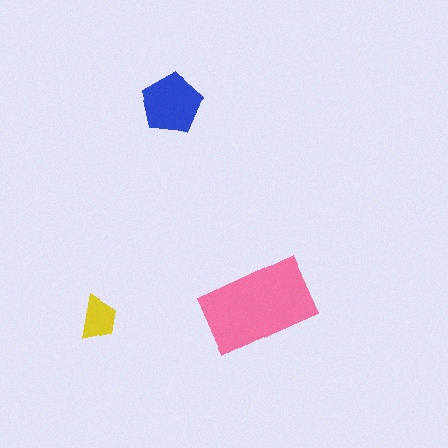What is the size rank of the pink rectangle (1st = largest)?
1st.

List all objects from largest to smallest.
The pink rectangle, the blue pentagon, the yellow trapezoid.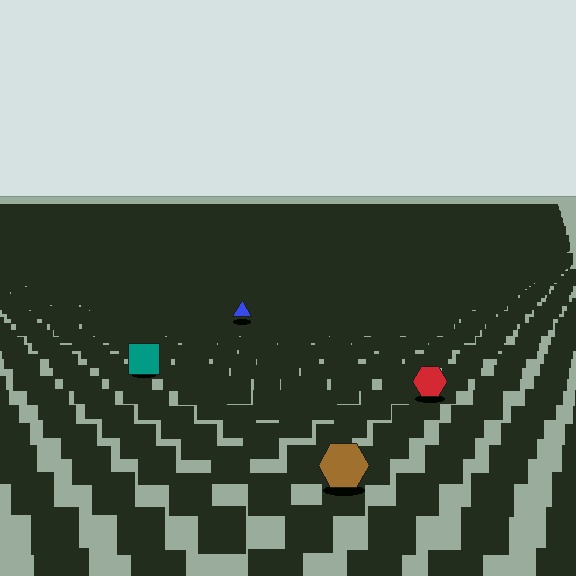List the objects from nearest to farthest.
From nearest to farthest: the brown hexagon, the red hexagon, the teal square, the blue triangle.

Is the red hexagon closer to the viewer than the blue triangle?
Yes. The red hexagon is closer — you can tell from the texture gradient: the ground texture is coarser near it.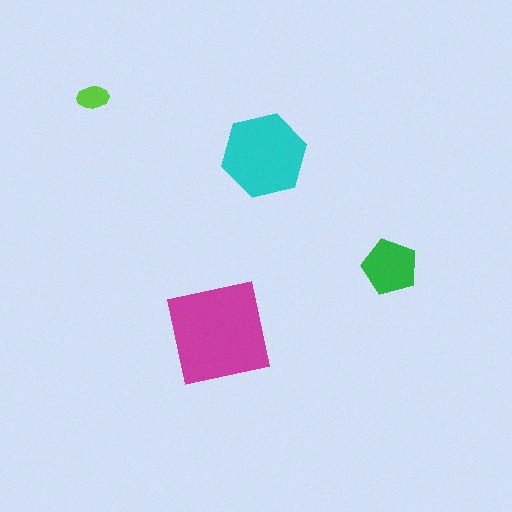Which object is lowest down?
The magenta square is bottommost.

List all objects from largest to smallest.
The magenta square, the cyan hexagon, the green pentagon, the lime ellipse.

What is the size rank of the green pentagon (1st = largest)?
3rd.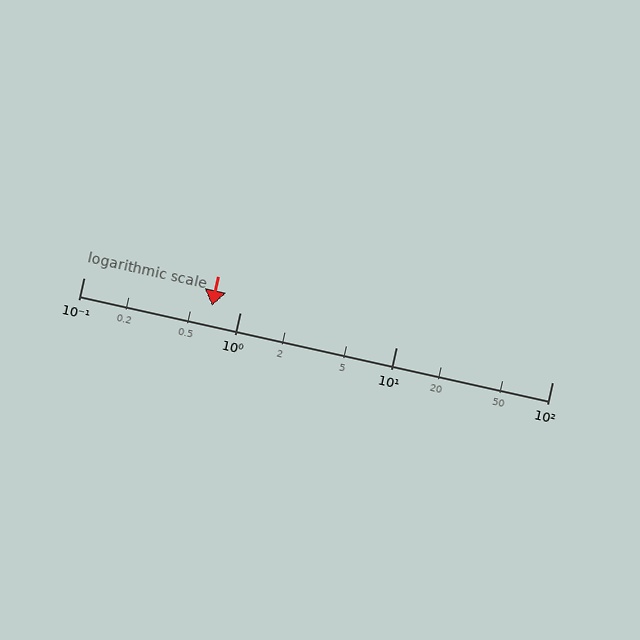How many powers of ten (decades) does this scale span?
The scale spans 3 decades, from 0.1 to 100.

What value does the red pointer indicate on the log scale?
The pointer indicates approximately 0.66.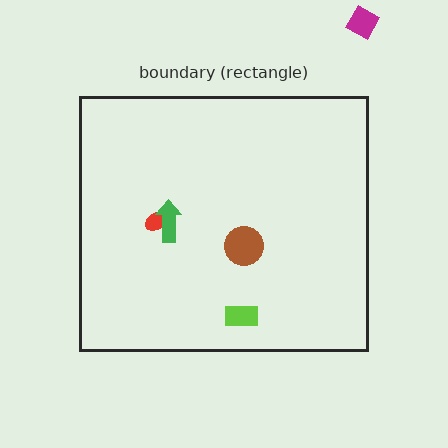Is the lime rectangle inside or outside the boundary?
Inside.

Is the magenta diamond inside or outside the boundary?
Outside.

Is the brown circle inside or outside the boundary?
Inside.